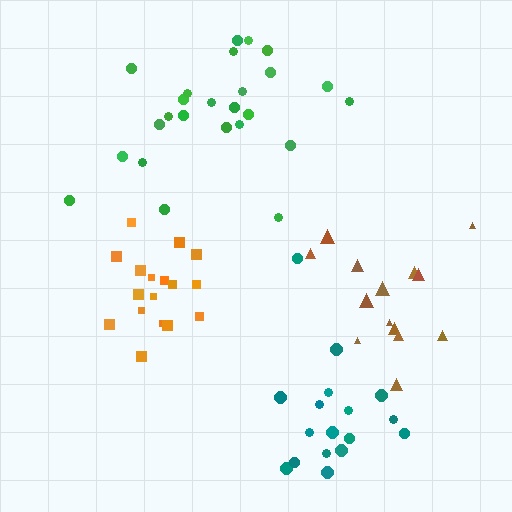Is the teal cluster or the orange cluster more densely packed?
Orange.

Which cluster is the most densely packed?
Orange.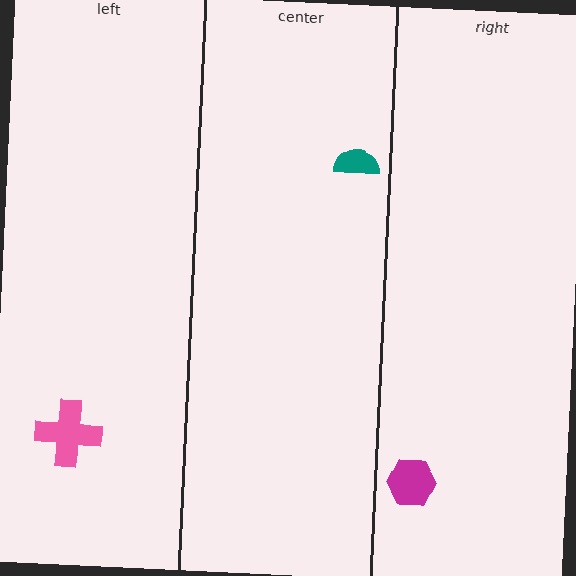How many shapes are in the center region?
1.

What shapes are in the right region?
The magenta hexagon.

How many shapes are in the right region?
1.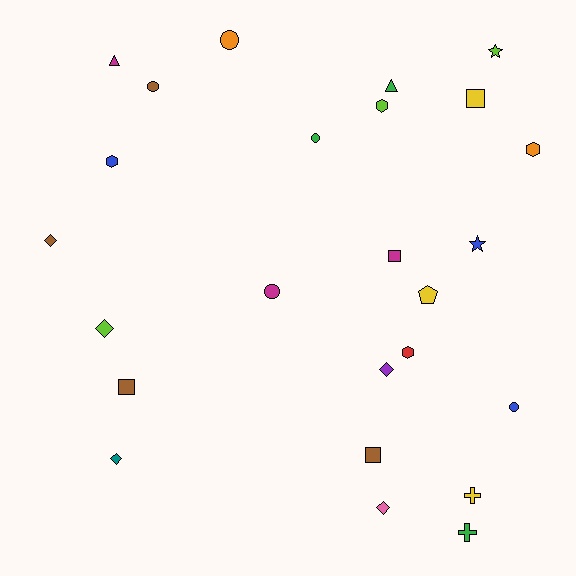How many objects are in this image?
There are 25 objects.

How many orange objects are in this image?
There are 2 orange objects.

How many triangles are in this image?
There are 2 triangles.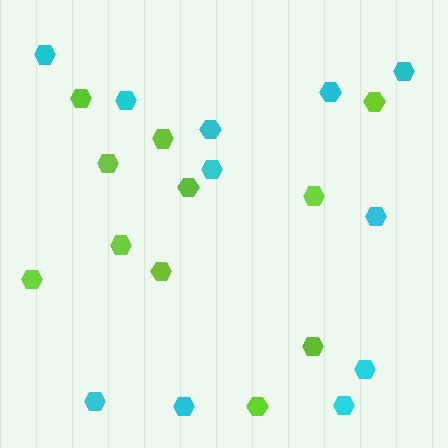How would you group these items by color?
There are 2 groups: one group of lime hexagons (11) and one group of cyan hexagons (11).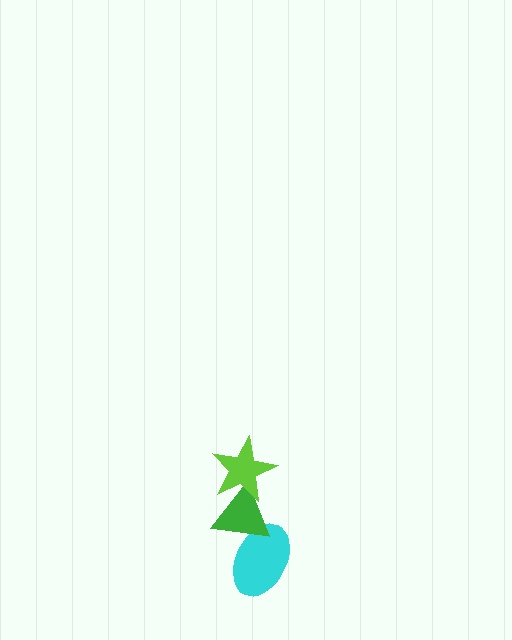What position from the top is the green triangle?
The green triangle is 2nd from the top.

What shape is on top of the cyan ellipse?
The green triangle is on top of the cyan ellipse.